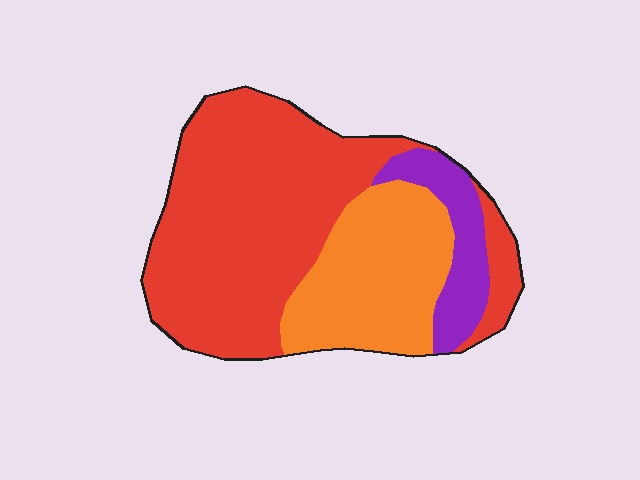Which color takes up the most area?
Red, at roughly 60%.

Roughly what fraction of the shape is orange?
Orange takes up between a quarter and a half of the shape.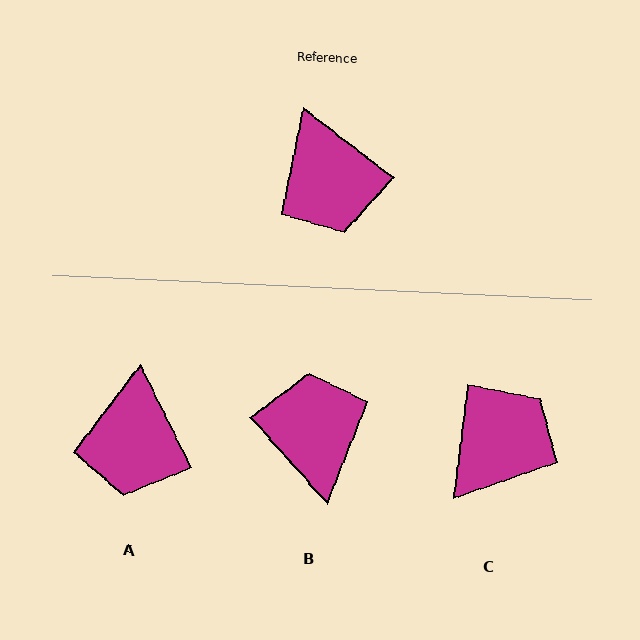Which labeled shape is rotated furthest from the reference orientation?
B, about 169 degrees away.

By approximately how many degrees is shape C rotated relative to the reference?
Approximately 121 degrees counter-clockwise.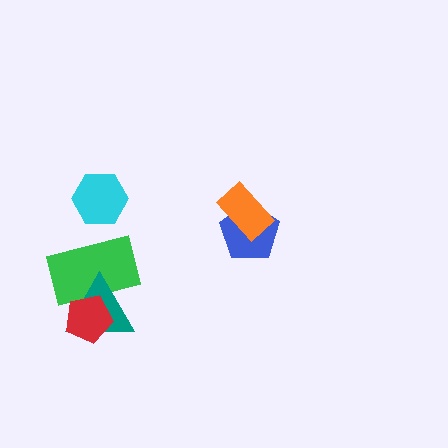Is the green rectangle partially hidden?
Yes, it is partially covered by another shape.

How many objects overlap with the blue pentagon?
1 object overlaps with the blue pentagon.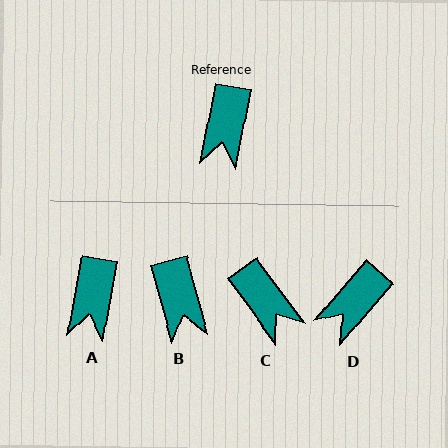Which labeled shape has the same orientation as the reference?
A.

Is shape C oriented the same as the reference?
No, it is off by about 47 degrees.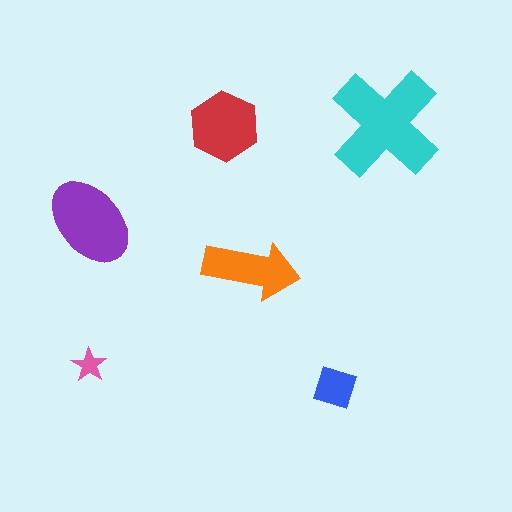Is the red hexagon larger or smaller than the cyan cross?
Smaller.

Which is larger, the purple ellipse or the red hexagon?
The purple ellipse.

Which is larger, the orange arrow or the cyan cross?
The cyan cross.